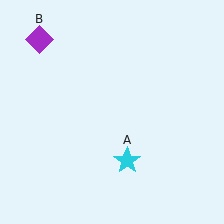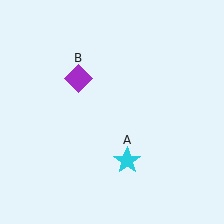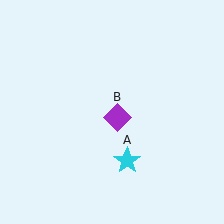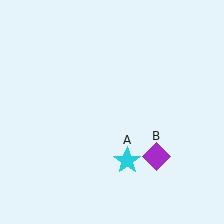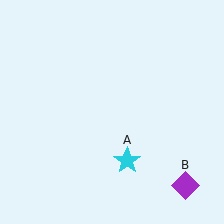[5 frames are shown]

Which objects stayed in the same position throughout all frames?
Cyan star (object A) remained stationary.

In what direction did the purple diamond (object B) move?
The purple diamond (object B) moved down and to the right.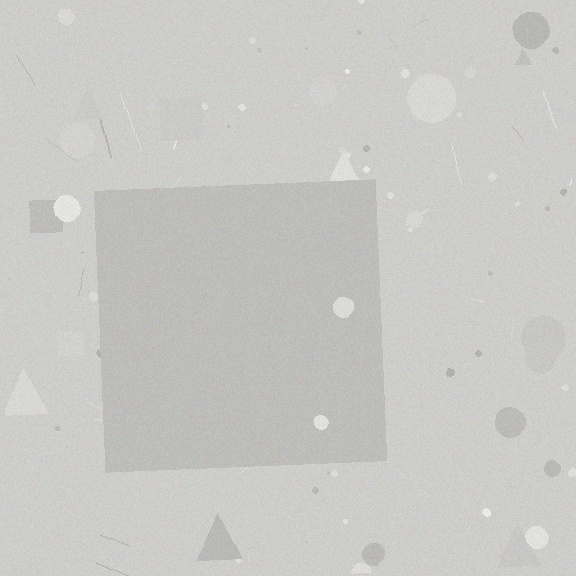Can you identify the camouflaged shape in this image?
The camouflaged shape is a square.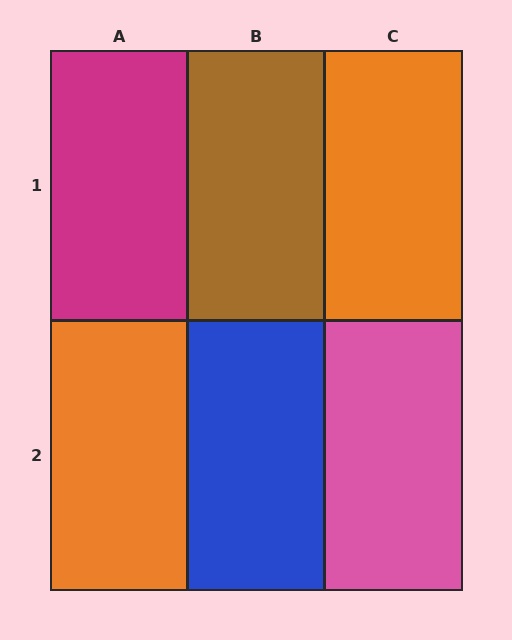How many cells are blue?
1 cell is blue.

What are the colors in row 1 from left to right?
Magenta, brown, orange.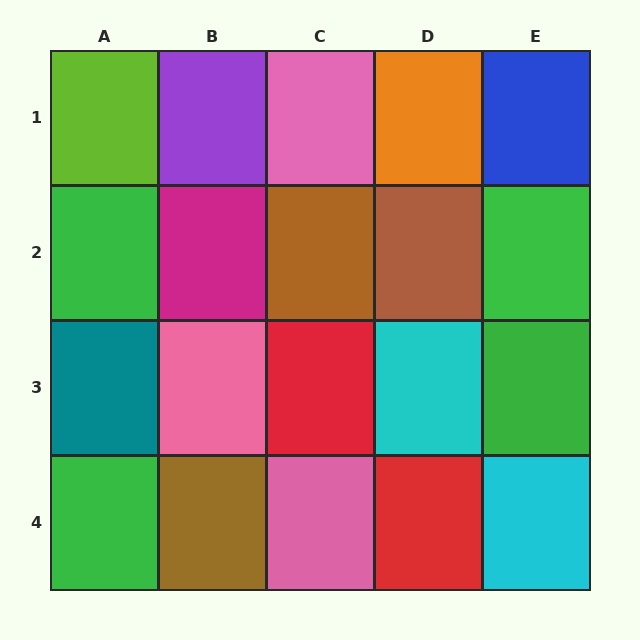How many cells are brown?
3 cells are brown.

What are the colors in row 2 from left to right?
Green, magenta, brown, brown, green.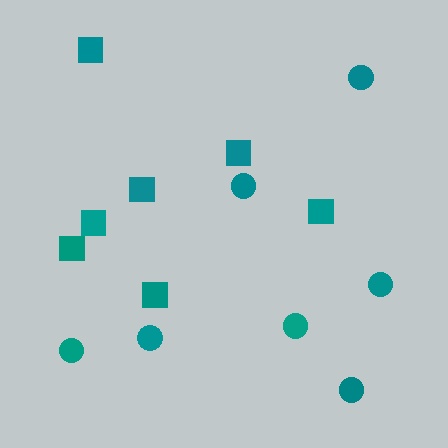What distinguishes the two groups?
There are 2 groups: one group of squares (7) and one group of circles (7).